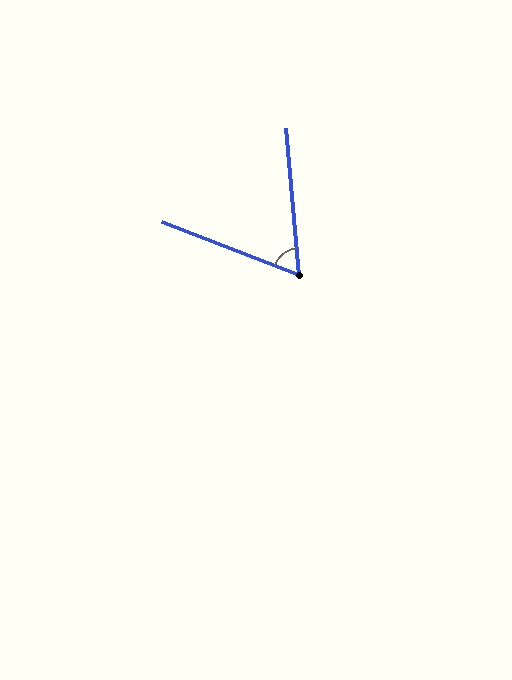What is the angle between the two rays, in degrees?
Approximately 64 degrees.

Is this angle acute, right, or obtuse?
It is acute.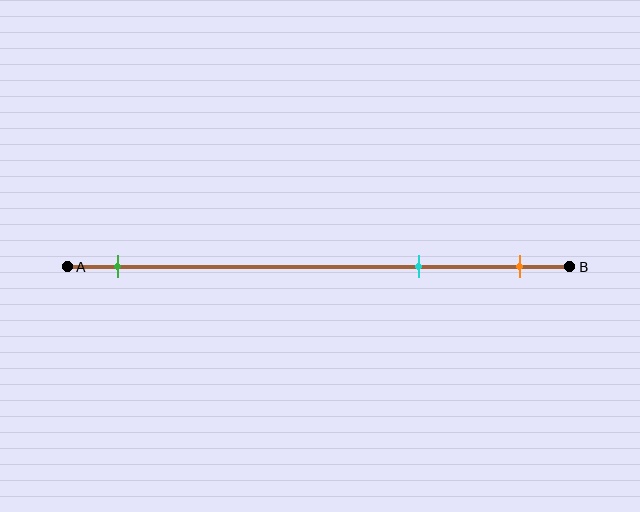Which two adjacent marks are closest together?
The cyan and orange marks are the closest adjacent pair.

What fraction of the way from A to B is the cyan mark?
The cyan mark is approximately 70% (0.7) of the way from A to B.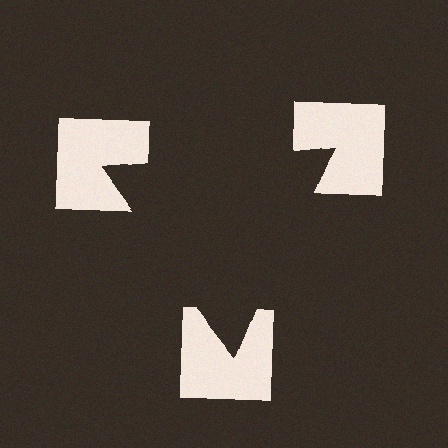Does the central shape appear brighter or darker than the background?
It typically appears slightly darker than the background, even though no actual brightness change is drawn.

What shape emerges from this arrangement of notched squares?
An illusory triangle — its edges are inferred from the aligned wedge cuts in the notched squares, not physically drawn.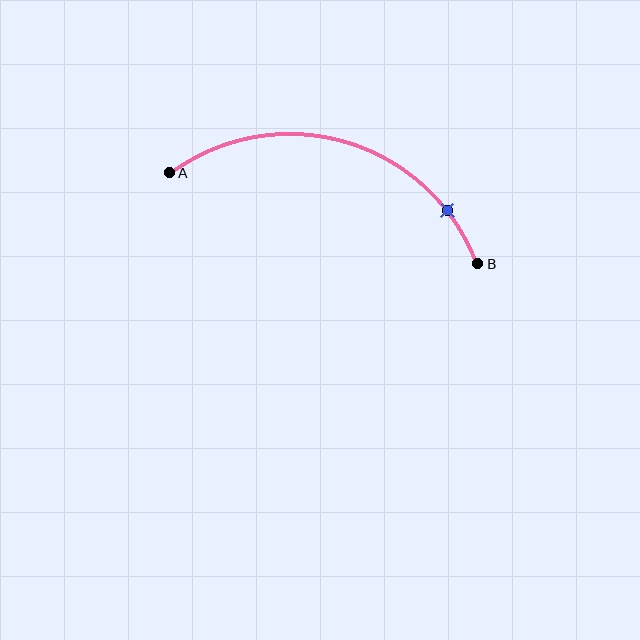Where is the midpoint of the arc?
The arc midpoint is the point on the curve farthest from the straight line joining A and B. It sits above that line.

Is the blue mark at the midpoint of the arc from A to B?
No. The blue mark lies on the arc but is closer to endpoint B. The arc midpoint would be at the point on the curve equidistant along the arc from both A and B.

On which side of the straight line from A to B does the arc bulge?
The arc bulges above the straight line connecting A and B.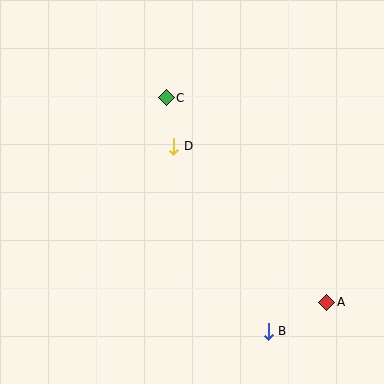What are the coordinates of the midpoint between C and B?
The midpoint between C and B is at (217, 214).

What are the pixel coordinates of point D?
Point D is at (174, 146).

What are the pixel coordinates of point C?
Point C is at (166, 98).